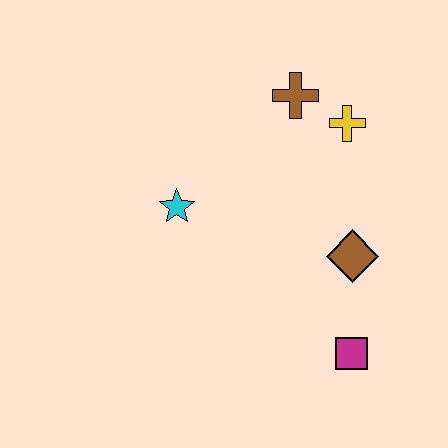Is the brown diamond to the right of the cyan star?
Yes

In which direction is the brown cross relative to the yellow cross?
The brown cross is to the left of the yellow cross.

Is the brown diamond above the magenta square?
Yes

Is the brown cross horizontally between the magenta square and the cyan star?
Yes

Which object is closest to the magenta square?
The brown diamond is closest to the magenta square.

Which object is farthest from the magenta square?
The brown cross is farthest from the magenta square.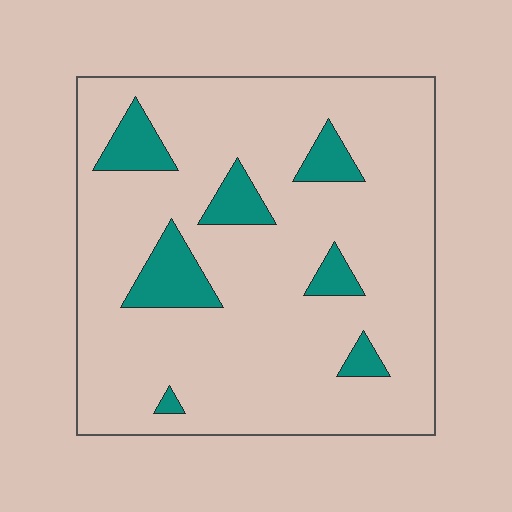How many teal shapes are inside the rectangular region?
7.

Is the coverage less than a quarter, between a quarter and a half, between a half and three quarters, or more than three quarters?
Less than a quarter.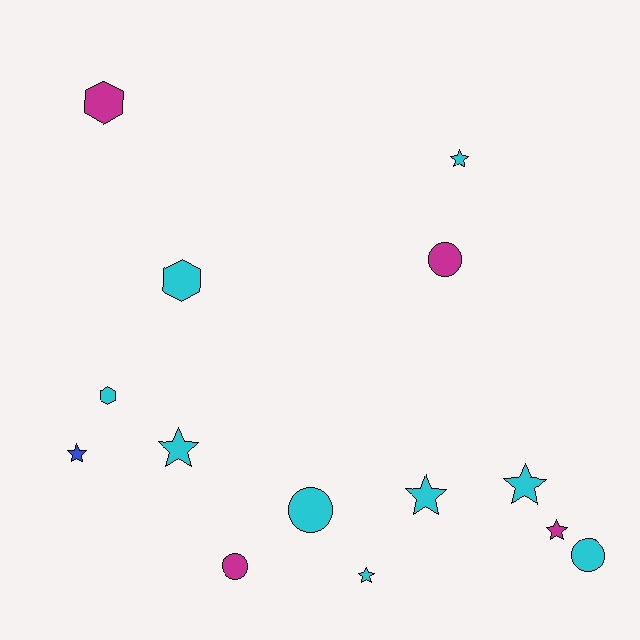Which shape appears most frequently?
Star, with 7 objects.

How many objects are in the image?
There are 14 objects.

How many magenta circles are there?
There are 2 magenta circles.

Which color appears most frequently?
Cyan, with 9 objects.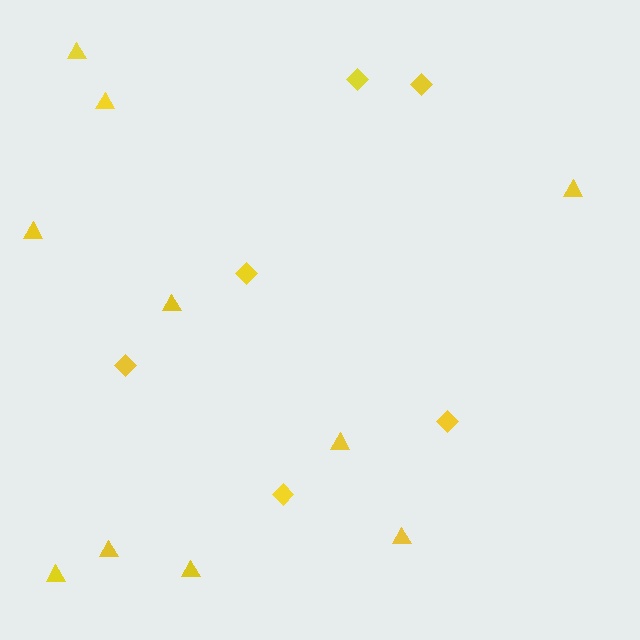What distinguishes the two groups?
There are 2 groups: one group of diamonds (6) and one group of triangles (10).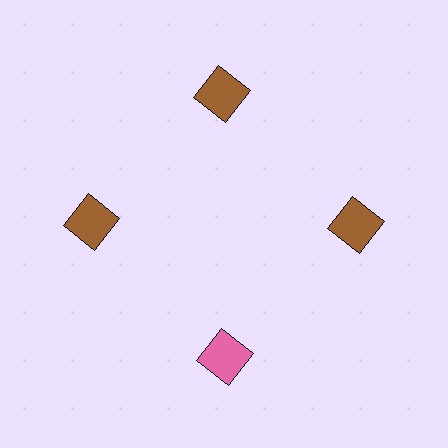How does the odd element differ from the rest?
It has a different color: pink instead of brown.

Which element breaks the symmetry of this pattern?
The pink square at roughly the 6 o'clock position breaks the symmetry. All other shapes are brown squares.